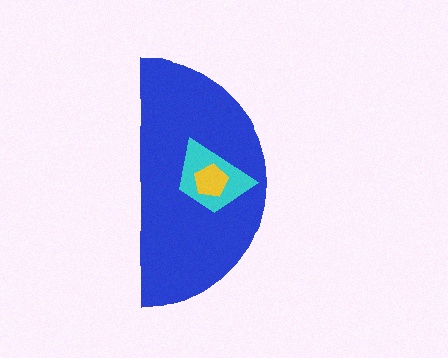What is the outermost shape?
The blue semicircle.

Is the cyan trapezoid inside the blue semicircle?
Yes.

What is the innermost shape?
The yellow pentagon.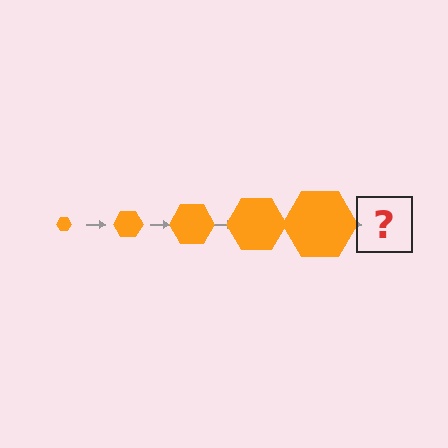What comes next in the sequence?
The next element should be an orange hexagon, larger than the previous one.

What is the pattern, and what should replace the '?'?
The pattern is that the hexagon gets progressively larger each step. The '?' should be an orange hexagon, larger than the previous one.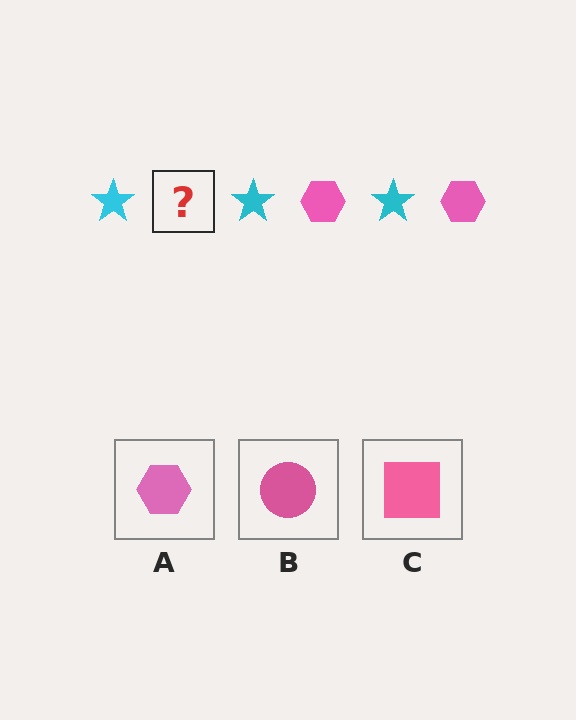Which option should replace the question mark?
Option A.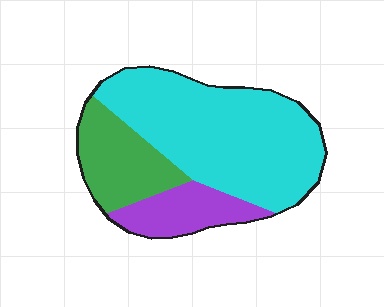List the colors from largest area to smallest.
From largest to smallest: cyan, green, purple.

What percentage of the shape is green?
Green covers 22% of the shape.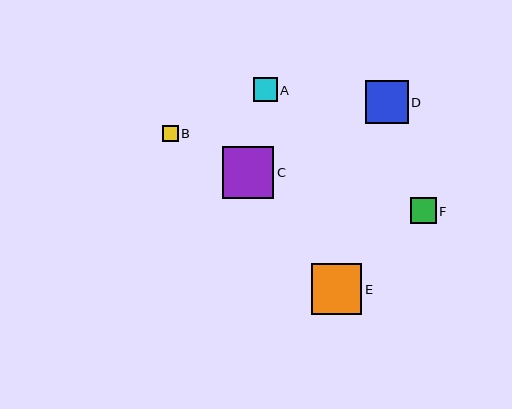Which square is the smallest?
Square B is the smallest with a size of approximately 16 pixels.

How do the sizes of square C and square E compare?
Square C and square E are approximately the same size.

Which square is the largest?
Square C is the largest with a size of approximately 52 pixels.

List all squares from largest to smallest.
From largest to smallest: C, E, D, F, A, B.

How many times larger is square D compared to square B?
Square D is approximately 2.7 times the size of square B.